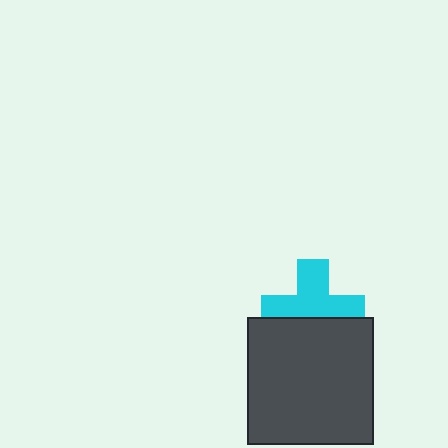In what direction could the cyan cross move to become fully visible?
The cyan cross could move up. That would shift it out from behind the dark gray square entirely.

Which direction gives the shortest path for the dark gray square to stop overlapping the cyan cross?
Moving down gives the shortest separation.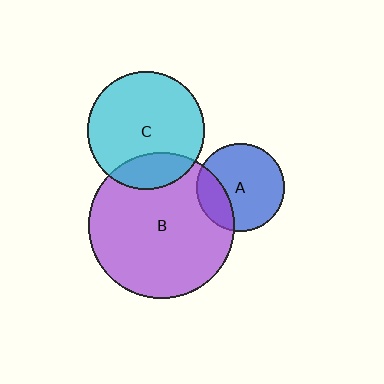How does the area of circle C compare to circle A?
Approximately 1.8 times.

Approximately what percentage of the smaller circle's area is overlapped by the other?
Approximately 20%.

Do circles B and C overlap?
Yes.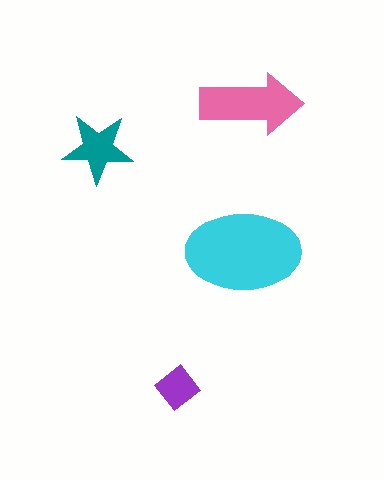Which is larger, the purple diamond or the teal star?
The teal star.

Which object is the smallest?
The purple diamond.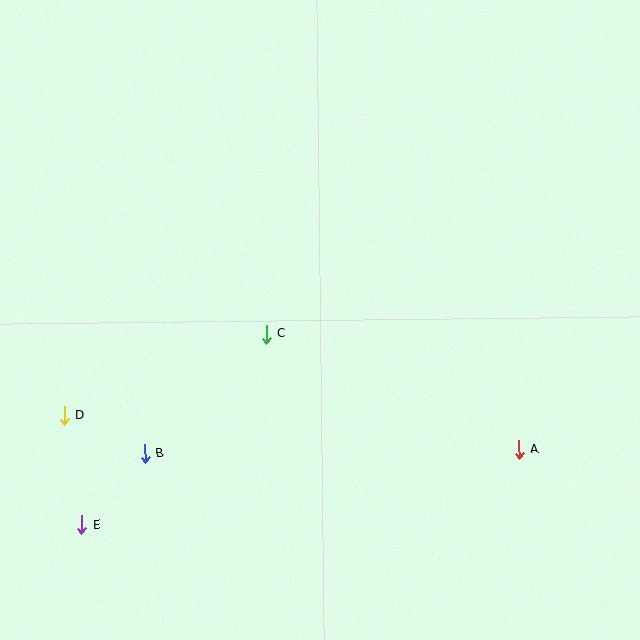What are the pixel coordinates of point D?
Point D is at (64, 415).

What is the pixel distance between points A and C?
The distance between A and C is 278 pixels.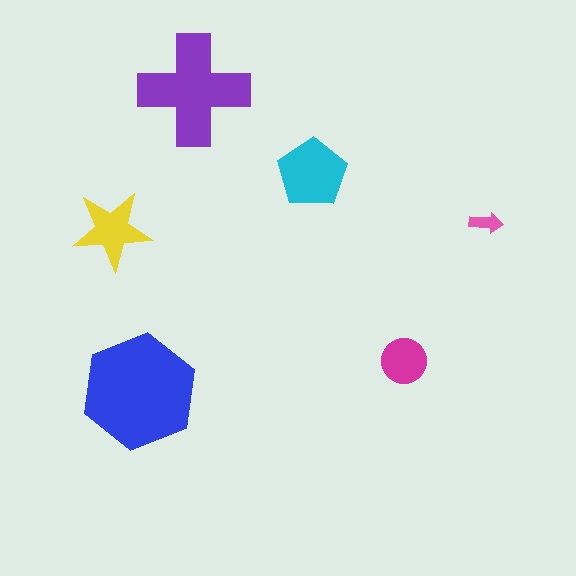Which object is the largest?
The blue hexagon.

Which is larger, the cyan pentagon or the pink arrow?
The cyan pentagon.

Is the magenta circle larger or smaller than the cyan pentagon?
Smaller.